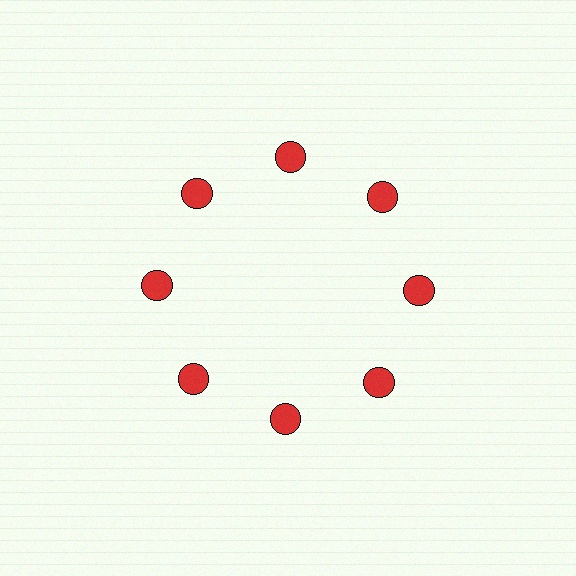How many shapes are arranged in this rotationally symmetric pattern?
There are 8 shapes, arranged in 8 groups of 1.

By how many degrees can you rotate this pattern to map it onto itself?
The pattern maps onto itself every 45 degrees of rotation.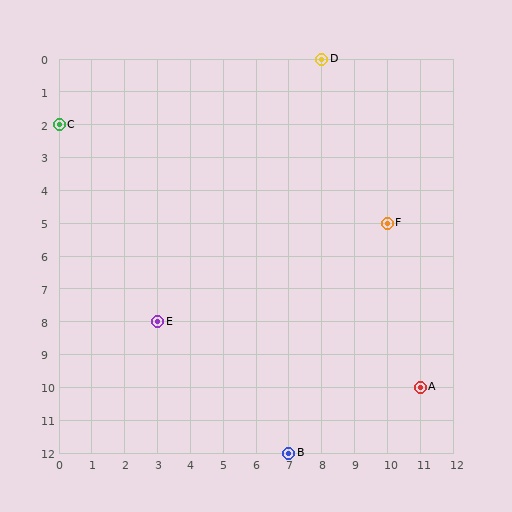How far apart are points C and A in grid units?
Points C and A are 11 columns and 8 rows apart (about 13.6 grid units diagonally).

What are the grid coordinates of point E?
Point E is at grid coordinates (3, 8).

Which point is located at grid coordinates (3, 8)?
Point E is at (3, 8).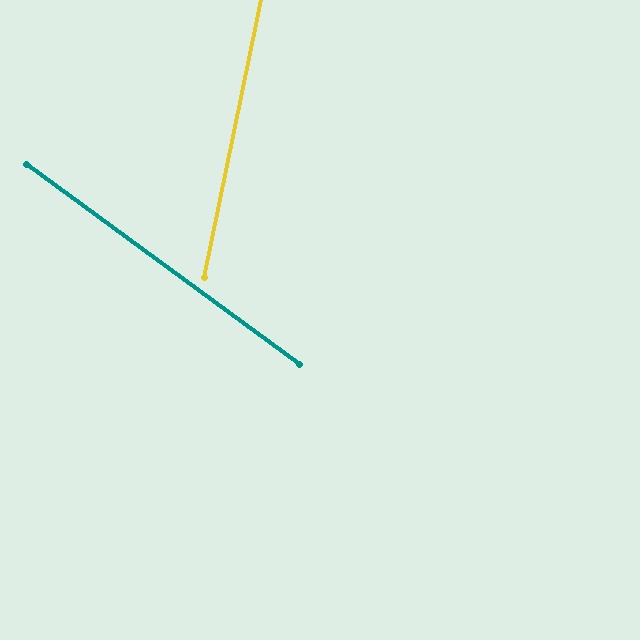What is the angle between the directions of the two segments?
Approximately 66 degrees.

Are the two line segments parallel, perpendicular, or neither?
Neither parallel nor perpendicular — they differ by about 66°.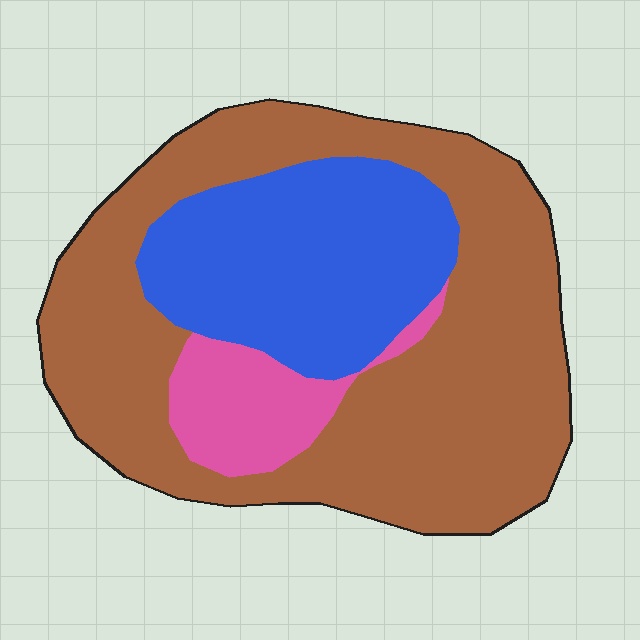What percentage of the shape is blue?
Blue takes up between a sixth and a third of the shape.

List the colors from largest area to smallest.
From largest to smallest: brown, blue, pink.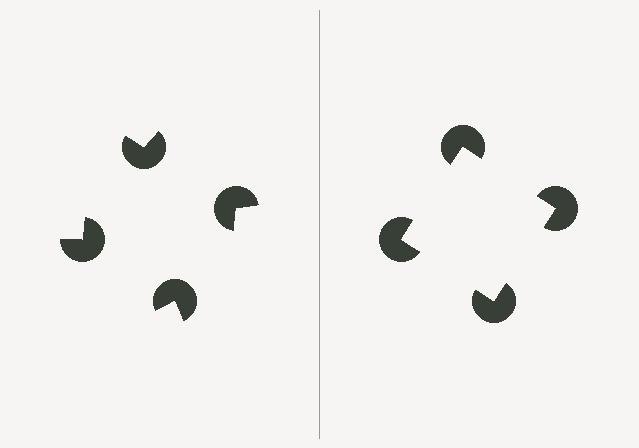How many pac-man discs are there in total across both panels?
8 — 4 on each side.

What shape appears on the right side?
An illusory square.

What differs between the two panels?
The pac-man discs are positioned identically on both sides; only the wedge orientations differ. On the right they align to a square; on the left they are misaligned.